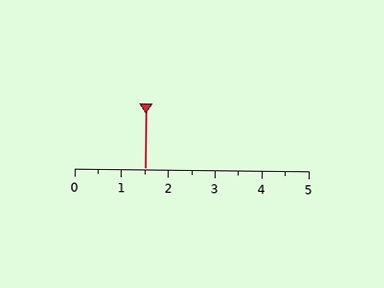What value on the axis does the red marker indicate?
The marker indicates approximately 1.5.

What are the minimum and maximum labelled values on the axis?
The axis runs from 0 to 5.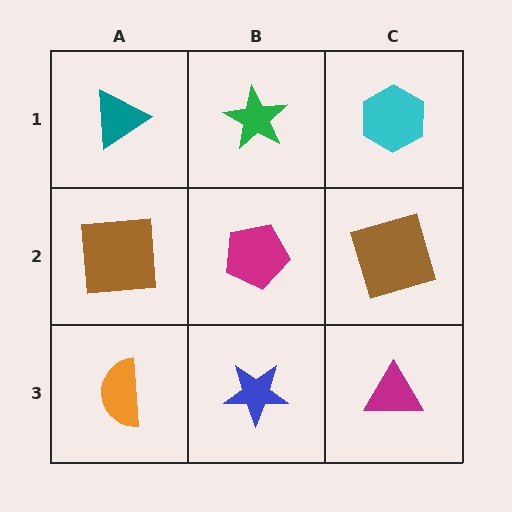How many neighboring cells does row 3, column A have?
2.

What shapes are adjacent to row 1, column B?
A magenta pentagon (row 2, column B), a teal triangle (row 1, column A), a cyan hexagon (row 1, column C).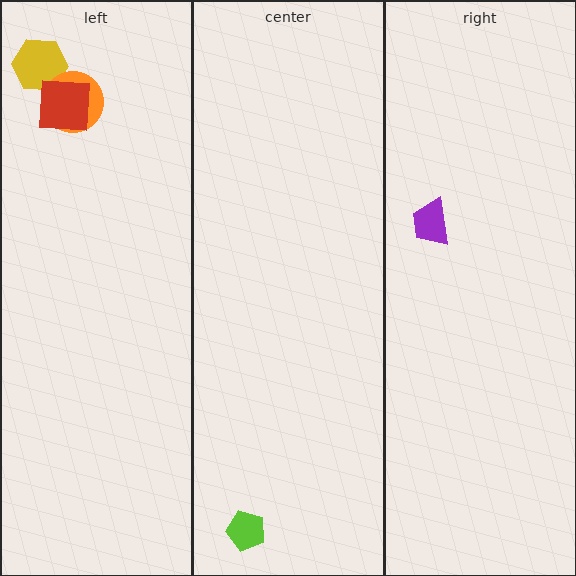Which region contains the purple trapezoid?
The right region.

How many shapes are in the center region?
1.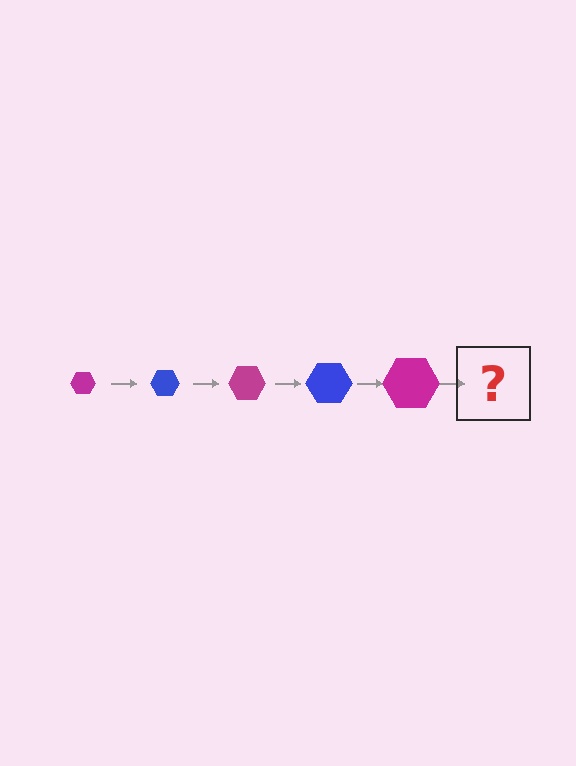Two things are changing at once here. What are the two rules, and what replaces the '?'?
The two rules are that the hexagon grows larger each step and the color cycles through magenta and blue. The '?' should be a blue hexagon, larger than the previous one.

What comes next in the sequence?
The next element should be a blue hexagon, larger than the previous one.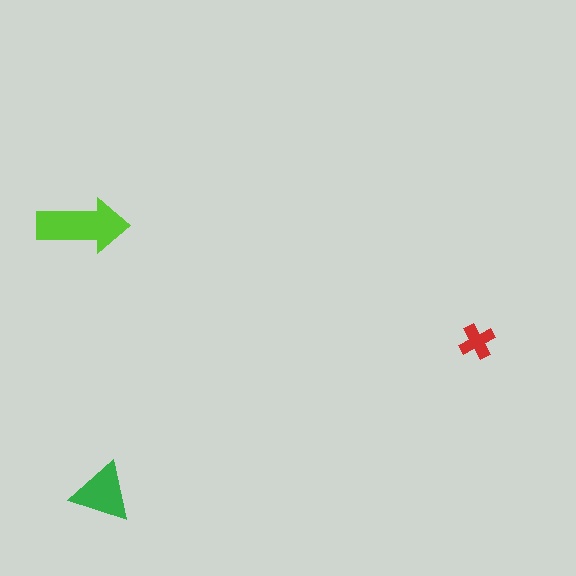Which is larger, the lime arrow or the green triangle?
The lime arrow.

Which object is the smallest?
The red cross.